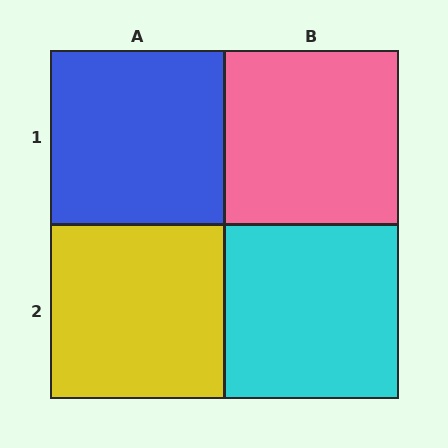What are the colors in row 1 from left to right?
Blue, pink.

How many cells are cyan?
1 cell is cyan.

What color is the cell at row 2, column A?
Yellow.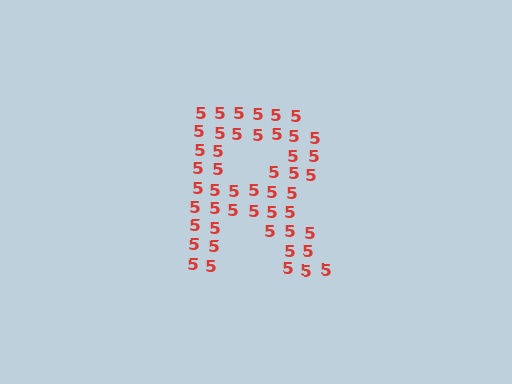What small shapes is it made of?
It is made of small digit 5's.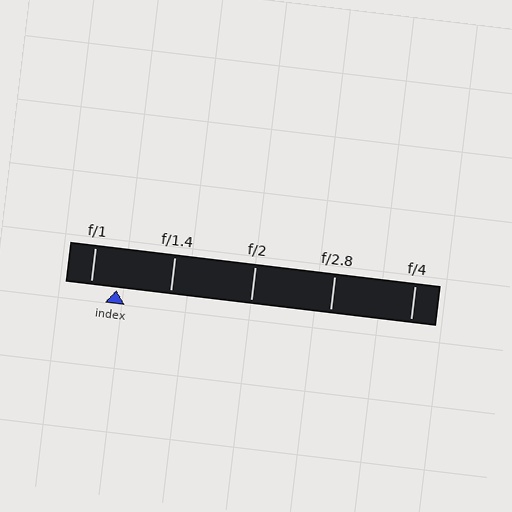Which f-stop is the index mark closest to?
The index mark is closest to f/1.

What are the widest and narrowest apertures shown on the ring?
The widest aperture shown is f/1 and the narrowest is f/4.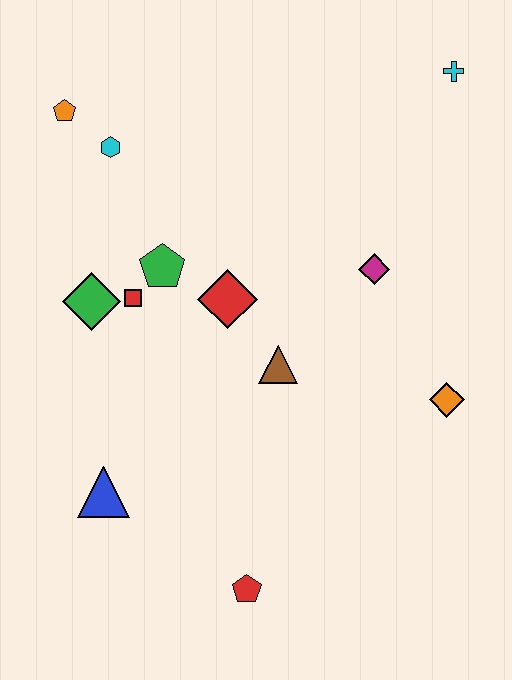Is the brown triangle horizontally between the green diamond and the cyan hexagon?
No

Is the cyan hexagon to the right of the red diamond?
No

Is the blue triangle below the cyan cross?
Yes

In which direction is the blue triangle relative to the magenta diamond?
The blue triangle is to the left of the magenta diamond.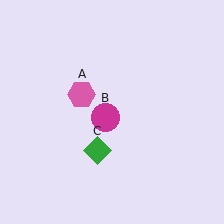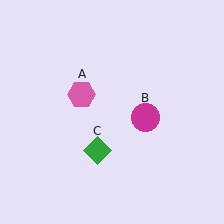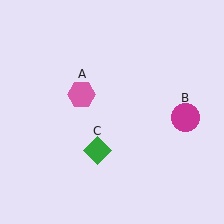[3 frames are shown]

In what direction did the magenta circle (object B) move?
The magenta circle (object B) moved right.